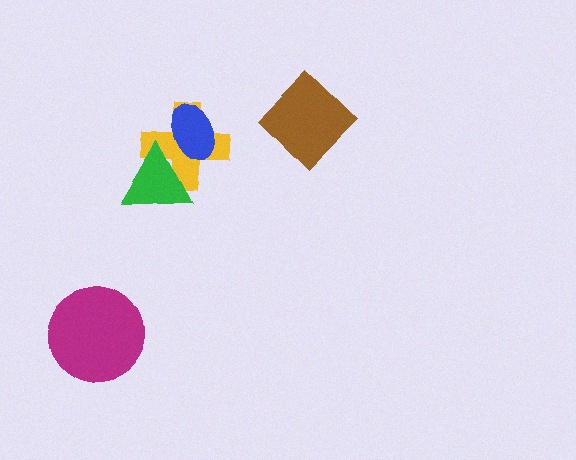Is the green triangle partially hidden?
No, no other shape covers it.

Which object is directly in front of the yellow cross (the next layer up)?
The blue ellipse is directly in front of the yellow cross.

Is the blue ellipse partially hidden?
Yes, it is partially covered by another shape.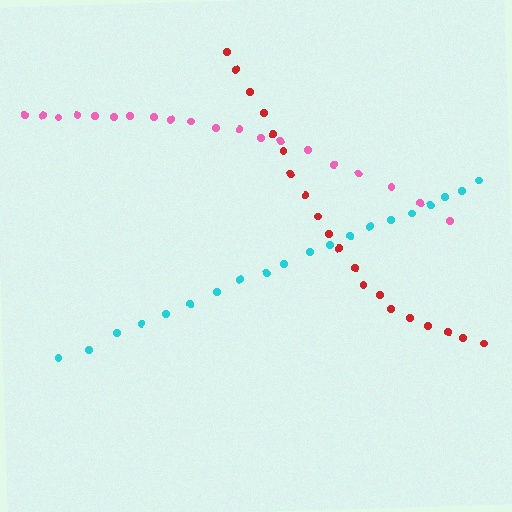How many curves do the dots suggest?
There are 3 distinct paths.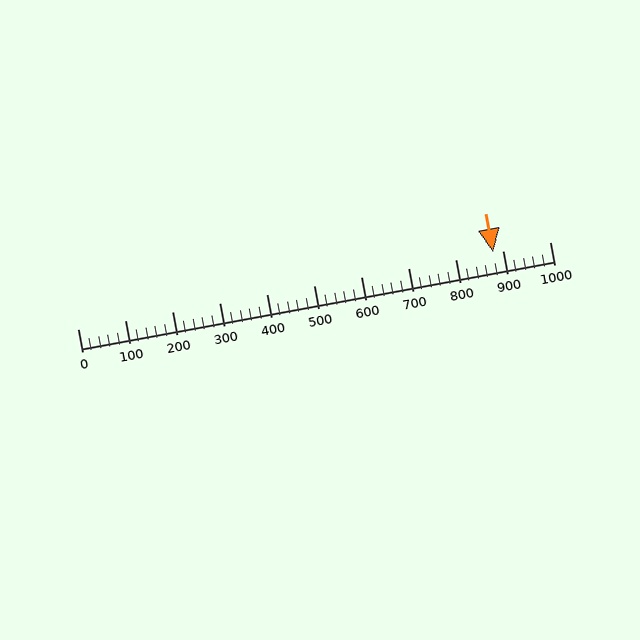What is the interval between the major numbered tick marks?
The major tick marks are spaced 100 units apart.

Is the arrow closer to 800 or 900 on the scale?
The arrow is closer to 900.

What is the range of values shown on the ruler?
The ruler shows values from 0 to 1000.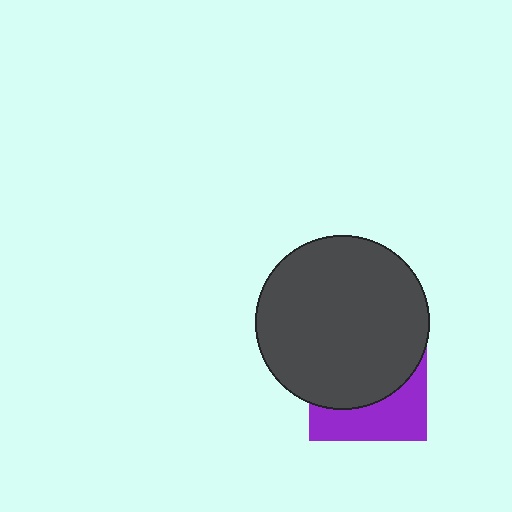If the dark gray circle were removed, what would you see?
You would see the complete purple square.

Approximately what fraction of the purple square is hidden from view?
Roughly 62% of the purple square is hidden behind the dark gray circle.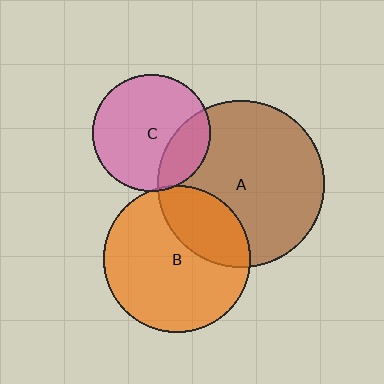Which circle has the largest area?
Circle A (brown).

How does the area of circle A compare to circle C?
Approximately 2.0 times.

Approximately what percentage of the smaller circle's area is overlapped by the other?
Approximately 30%.